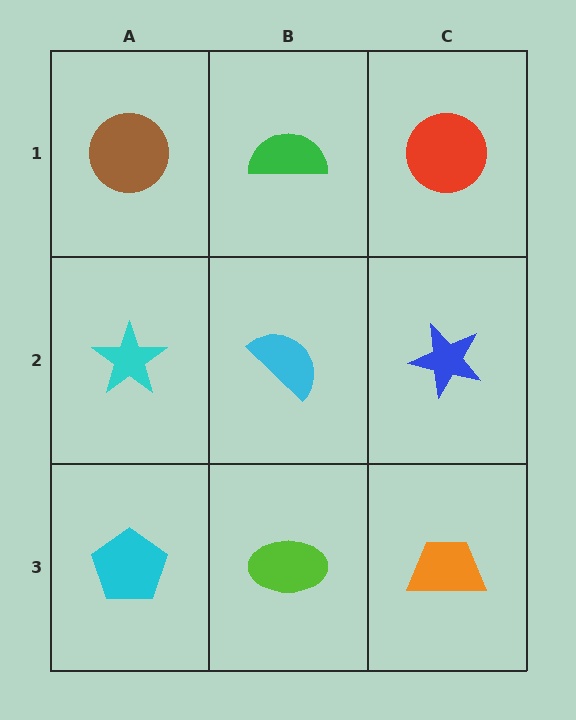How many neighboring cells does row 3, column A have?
2.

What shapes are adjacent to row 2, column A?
A brown circle (row 1, column A), a cyan pentagon (row 3, column A), a cyan semicircle (row 2, column B).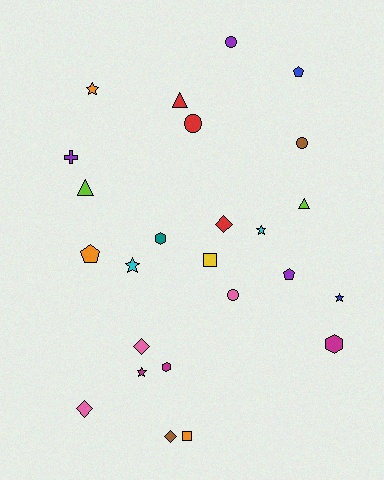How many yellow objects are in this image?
There is 1 yellow object.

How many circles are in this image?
There are 4 circles.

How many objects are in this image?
There are 25 objects.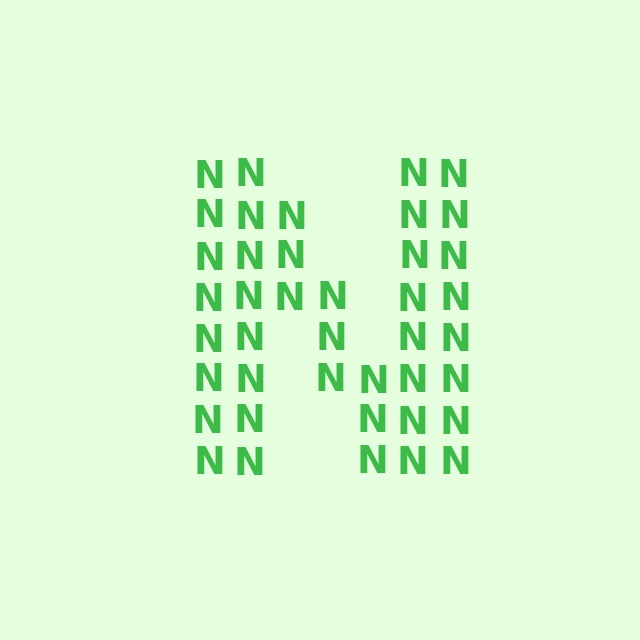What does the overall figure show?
The overall figure shows the letter N.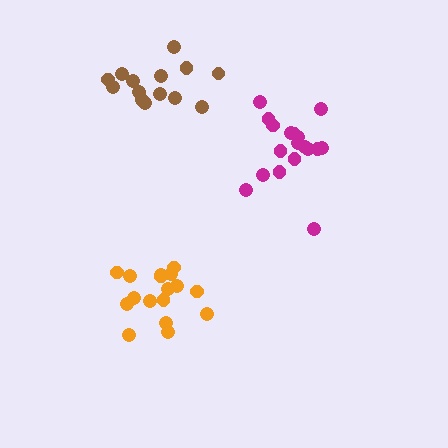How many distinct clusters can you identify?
There are 3 distinct clusters.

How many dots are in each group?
Group 1: 14 dots, Group 2: 18 dots, Group 3: 17 dots (49 total).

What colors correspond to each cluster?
The clusters are colored: brown, magenta, orange.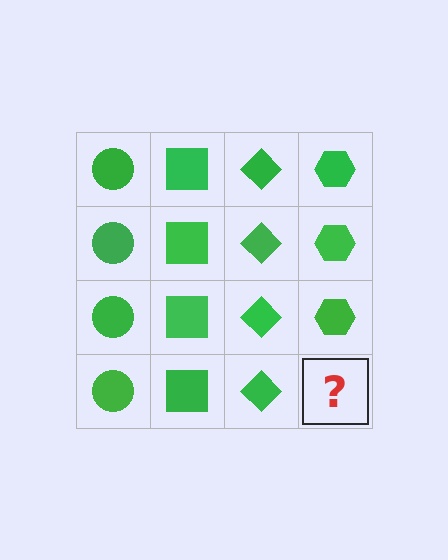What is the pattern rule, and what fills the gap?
The rule is that each column has a consistent shape. The gap should be filled with a green hexagon.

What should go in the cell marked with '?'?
The missing cell should contain a green hexagon.